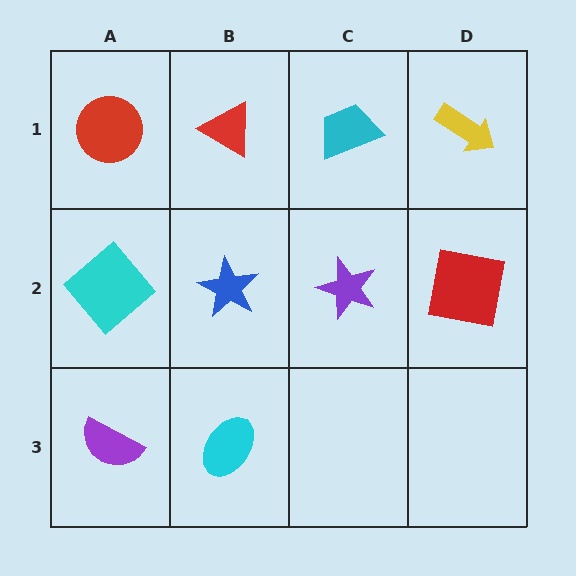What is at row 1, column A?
A red circle.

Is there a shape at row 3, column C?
No, that cell is empty.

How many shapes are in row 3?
2 shapes.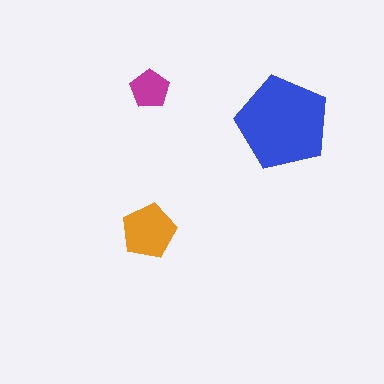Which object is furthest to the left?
The orange pentagon is leftmost.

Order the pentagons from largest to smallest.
the blue one, the orange one, the magenta one.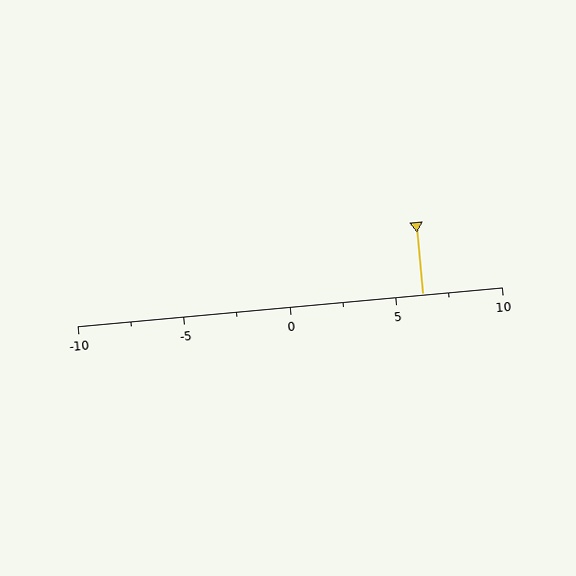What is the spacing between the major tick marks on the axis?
The major ticks are spaced 5 apart.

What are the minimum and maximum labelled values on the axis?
The axis runs from -10 to 10.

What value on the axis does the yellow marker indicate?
The marker indicates approximately 6.2.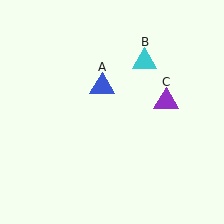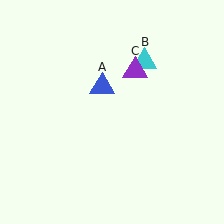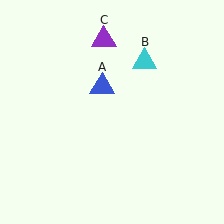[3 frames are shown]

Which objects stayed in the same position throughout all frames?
Blue triangle (object A) and cyan triangle (object B) remained stationary.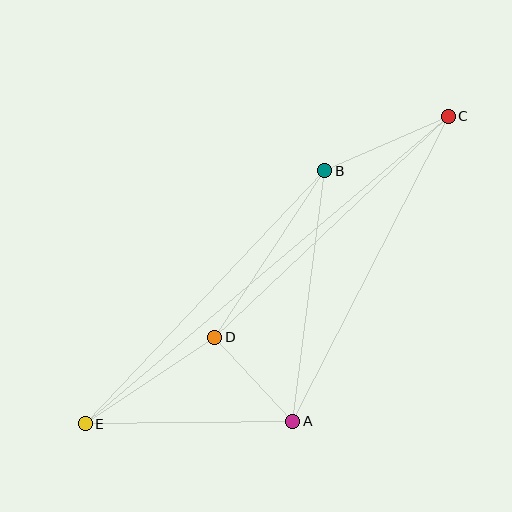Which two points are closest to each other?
Points A and D are closest to each other.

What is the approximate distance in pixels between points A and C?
The distance between A and C is approximately 343 pixels.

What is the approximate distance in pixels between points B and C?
The distance between B and C is approximately 135 pixels.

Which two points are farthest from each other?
Points C and E are farthest from each other.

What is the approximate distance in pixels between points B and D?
The distance between B and D is approximately 200 pixels.